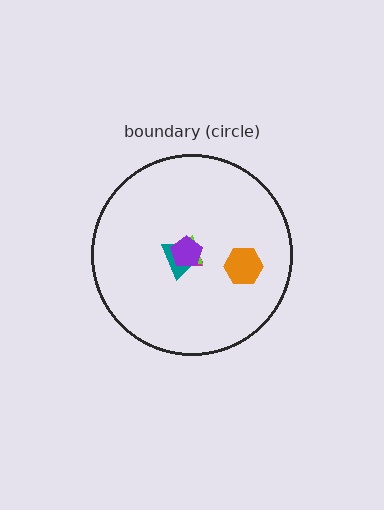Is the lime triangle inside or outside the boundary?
Inside.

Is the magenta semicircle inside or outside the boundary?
Inside.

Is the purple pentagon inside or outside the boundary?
Inside.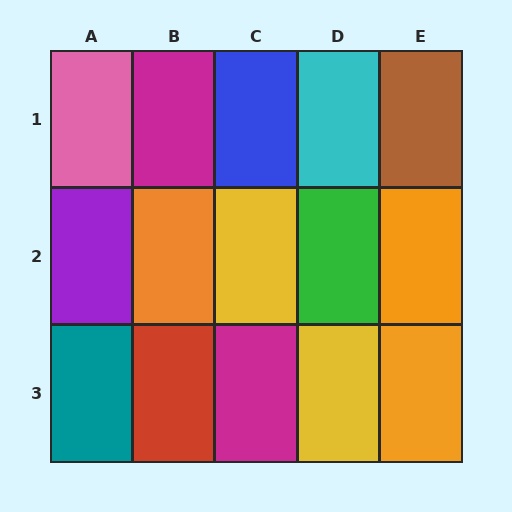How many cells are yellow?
2 cells are yellow.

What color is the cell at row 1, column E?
Brown.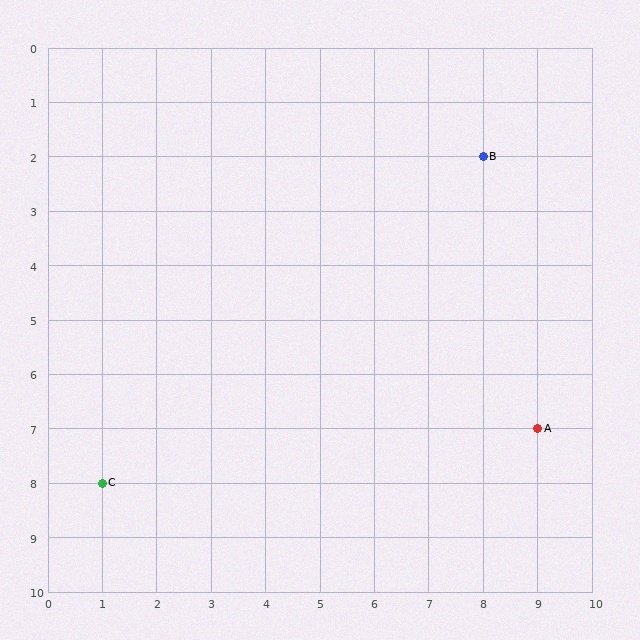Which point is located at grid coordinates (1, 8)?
Point C is at (1, 8).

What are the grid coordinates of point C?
Point C is at grid coordinates (1, 8).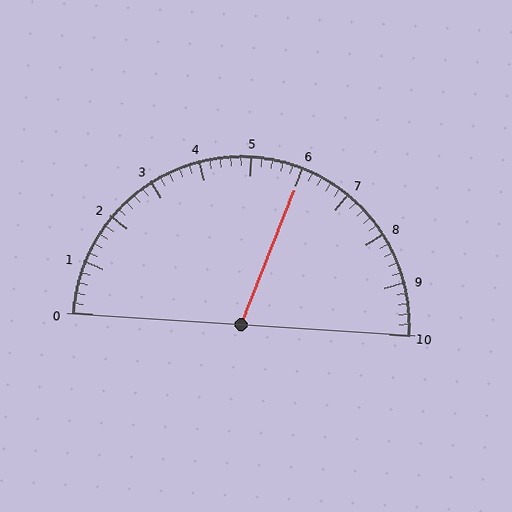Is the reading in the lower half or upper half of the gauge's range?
The reading is in the upper half of the range (0 to 10).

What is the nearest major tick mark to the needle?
The nearest major tick mark is 6.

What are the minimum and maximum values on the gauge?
The gauge ranges from 0 to 10.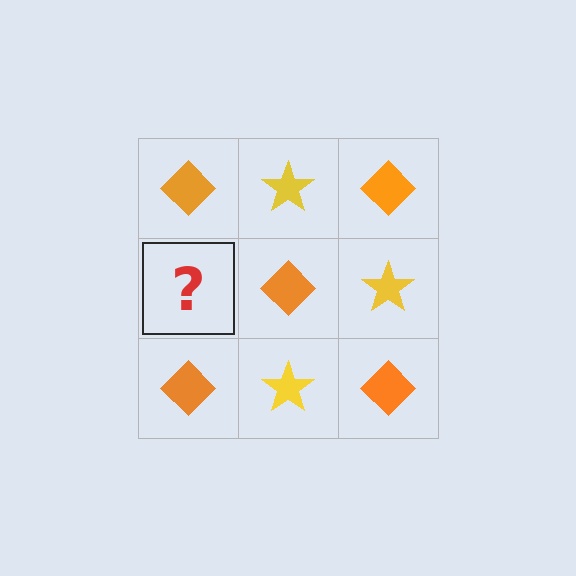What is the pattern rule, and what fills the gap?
The rule is that it alternates orange diamond and yellow star in a checkerboard pattern. The gap should be filled with a yellow star.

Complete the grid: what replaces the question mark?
The question mark should be replaced with a yellow star.